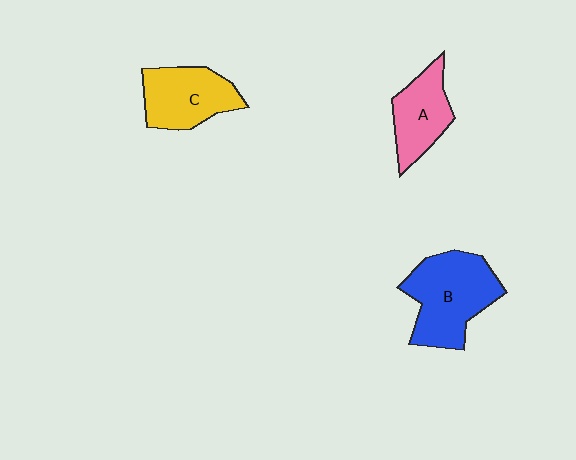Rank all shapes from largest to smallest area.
From largest to smallest: B (blue), C (yellow), A (pink).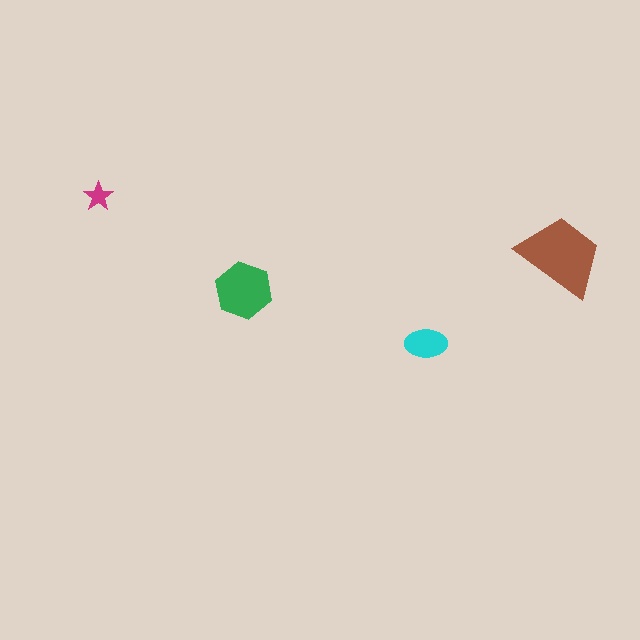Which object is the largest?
The brown trapezoid.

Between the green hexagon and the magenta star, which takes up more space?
The green hexagon.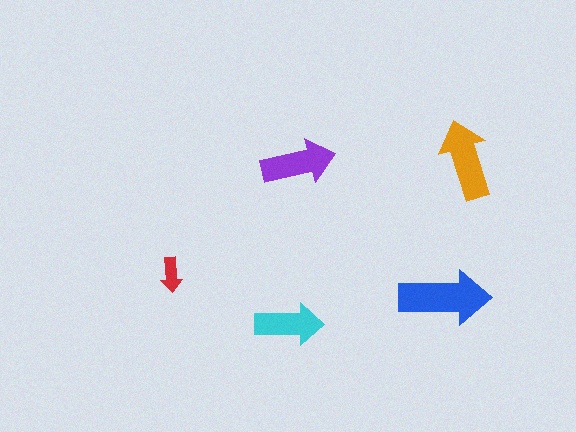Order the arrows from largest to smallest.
the blue one, the orange one, the purple one, the cyan one, the red one.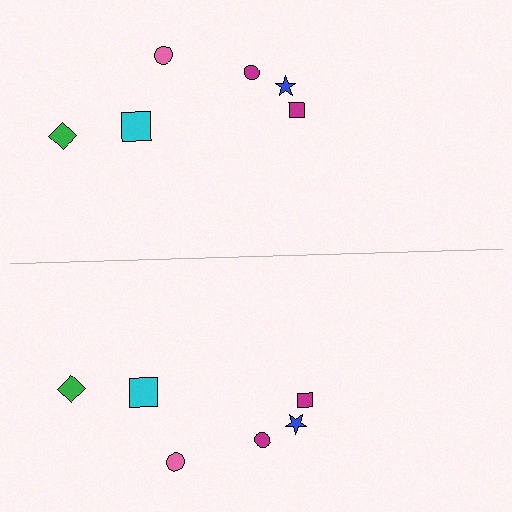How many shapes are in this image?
There are 12 shapes in this image.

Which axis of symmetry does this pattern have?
The pattern has a horizontal axis of symmetry running through the center of the image.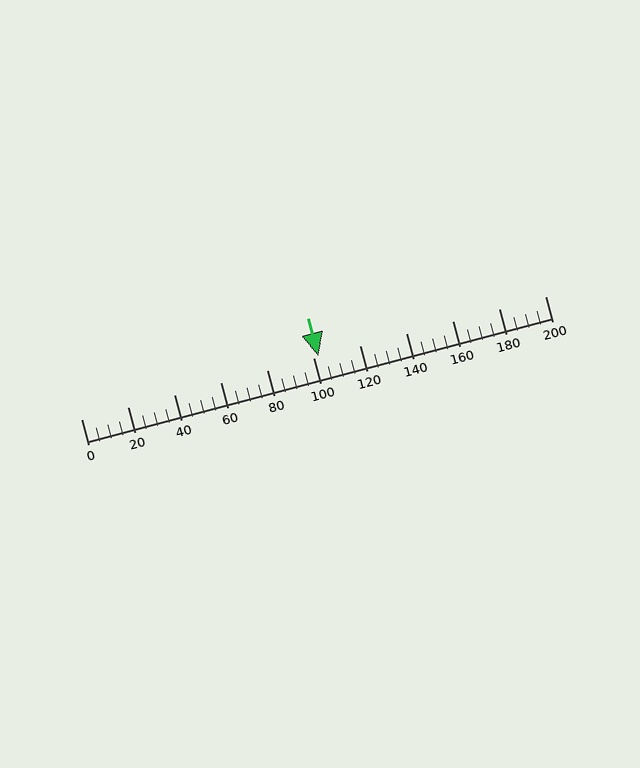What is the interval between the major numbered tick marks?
The major tick marks are spaced 20 units apart.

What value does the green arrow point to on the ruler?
The green arrow points to approximately 102.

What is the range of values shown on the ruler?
The ruler shows values from 0 to 200.